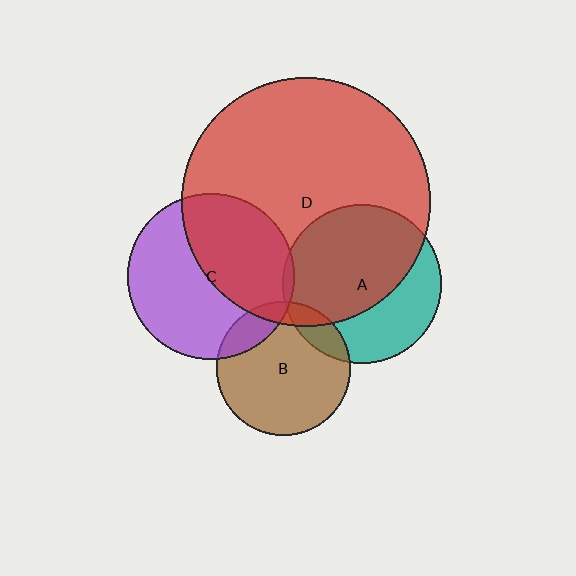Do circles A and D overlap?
Yes.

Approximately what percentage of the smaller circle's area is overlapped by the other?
Approximately 65%.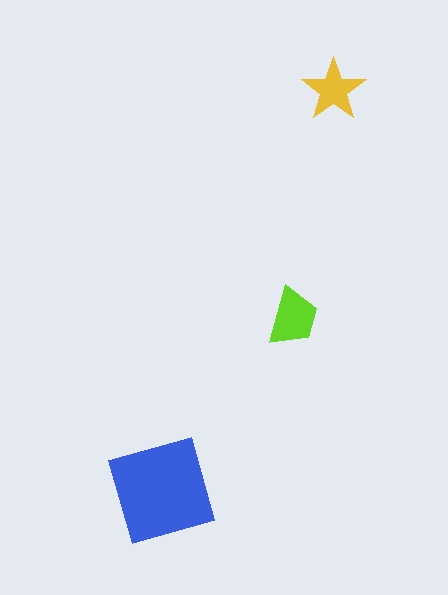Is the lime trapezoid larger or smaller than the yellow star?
Larger.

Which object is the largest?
The blue square.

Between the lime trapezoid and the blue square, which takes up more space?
The blue square.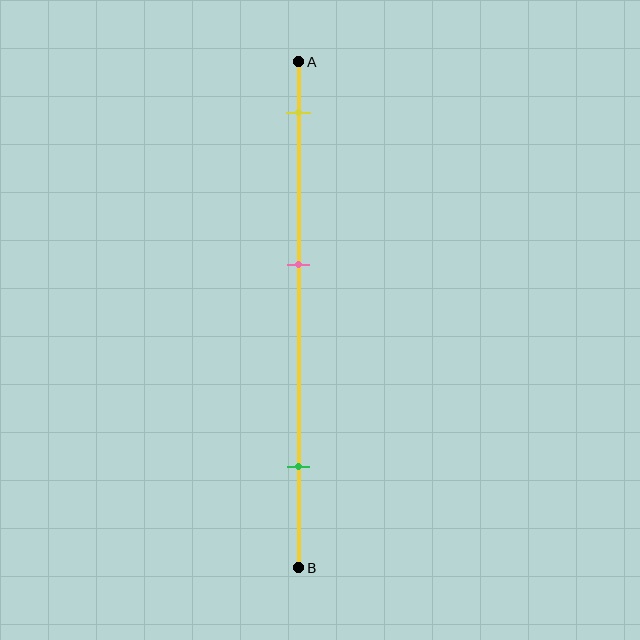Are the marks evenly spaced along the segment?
Yes, the marks are approximately evenly spaced.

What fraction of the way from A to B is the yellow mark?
The yellow mark is approximately 10% (0.1) of the way from A to B.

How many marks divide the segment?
There are 3 marks dividing the segment.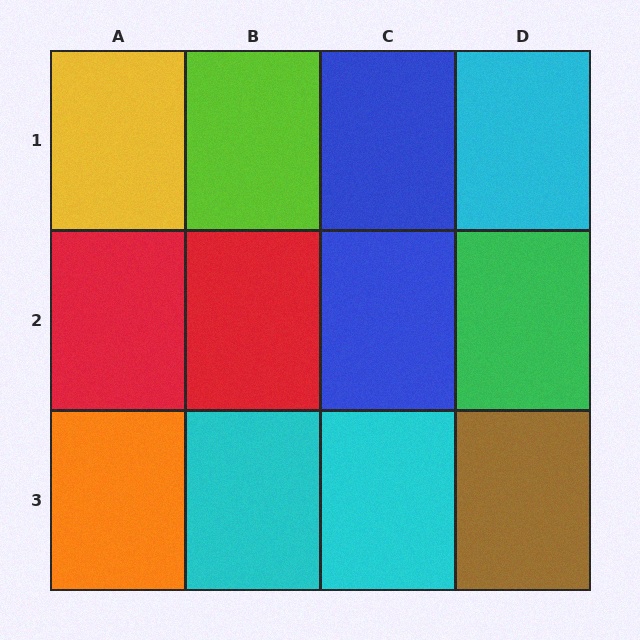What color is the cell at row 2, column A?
Red.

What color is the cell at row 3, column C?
Cyan.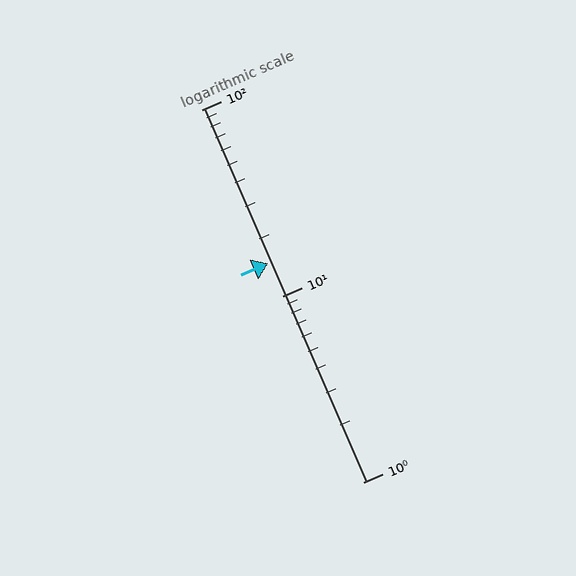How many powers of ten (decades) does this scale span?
The scale spans 2 decades, from 1 to 100.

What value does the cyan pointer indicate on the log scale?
The pointer indicates approximately 15.